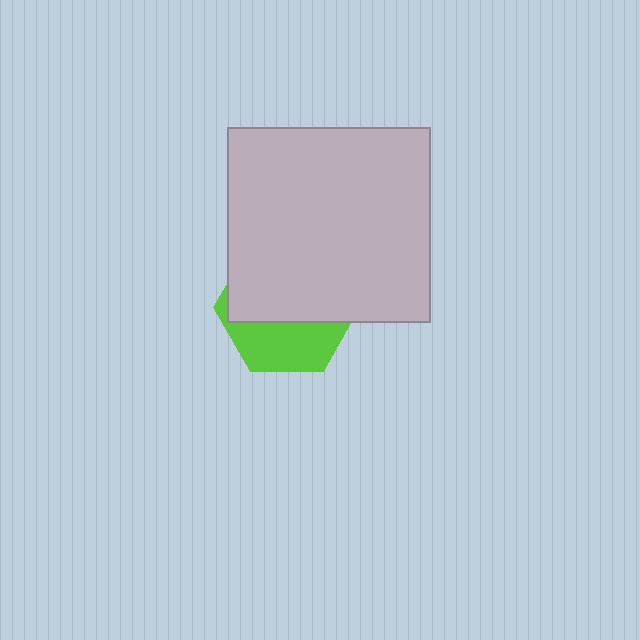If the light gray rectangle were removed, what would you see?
You would see the complete lime hexagon.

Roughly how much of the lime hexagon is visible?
A small part of it is visible (roughly 37%).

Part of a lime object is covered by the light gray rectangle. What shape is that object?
It is a hexagon.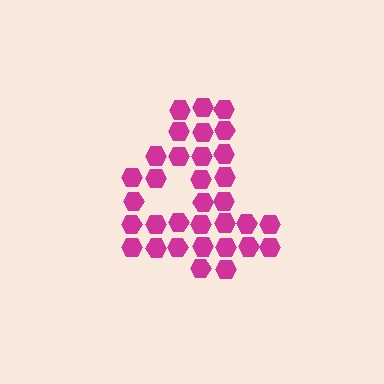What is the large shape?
The large shape is the digit 4.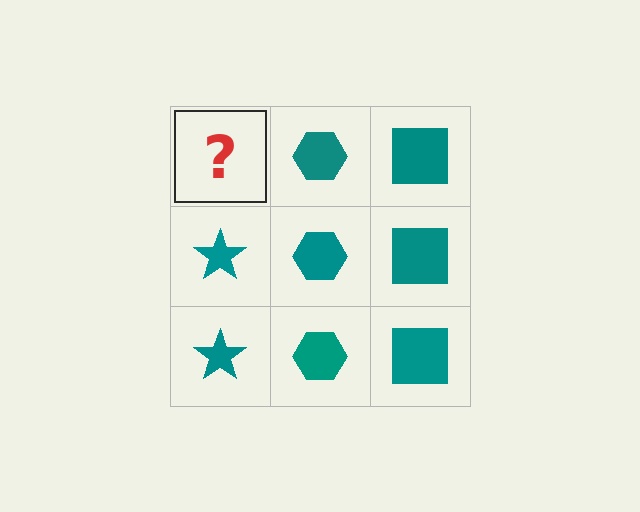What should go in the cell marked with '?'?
The missing cell should contain a teal star.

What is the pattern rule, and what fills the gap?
The rule is that each column has a consistent shape. The gap should be filled with a teal star.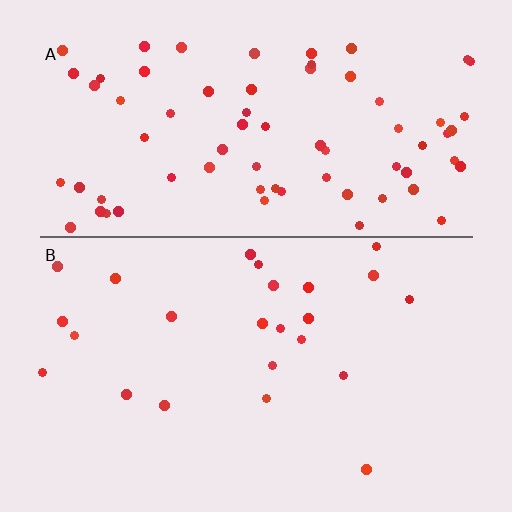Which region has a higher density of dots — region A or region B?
A (the top).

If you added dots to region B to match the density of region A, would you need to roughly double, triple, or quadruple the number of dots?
Approximately triple.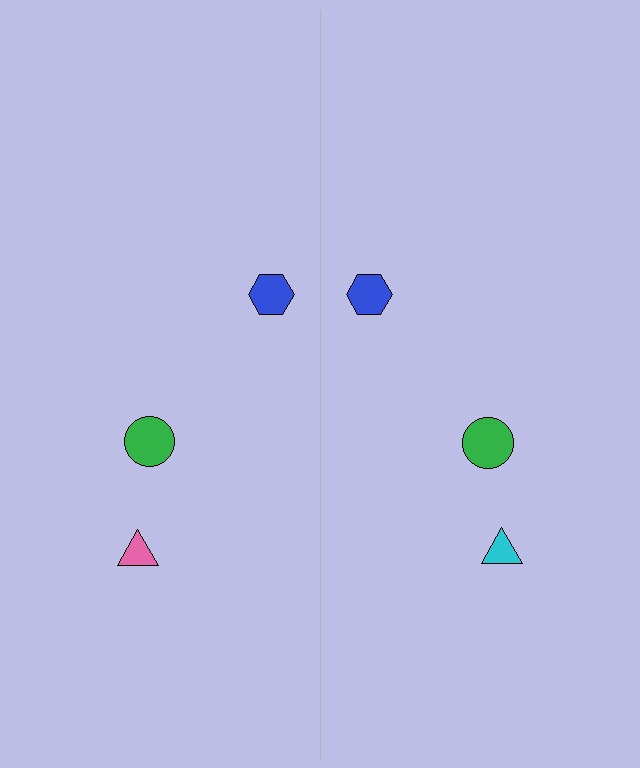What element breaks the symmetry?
The cyan triangle on the right side breaks the symmetry — its mirror counterpart is pink.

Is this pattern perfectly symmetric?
No, the pattern is not perfectly symmetric. The cyan triangle on the right side breaks the symmetry — its mirror counterpart is pink.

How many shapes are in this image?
There are 6 shapes in this image.